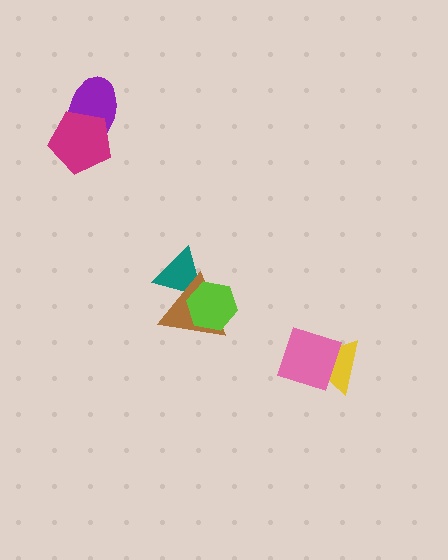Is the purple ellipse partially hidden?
Yes, it is partially covered by another shape.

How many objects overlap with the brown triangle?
2 objects overlap with the brown triangle.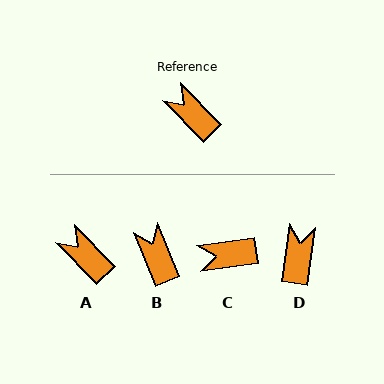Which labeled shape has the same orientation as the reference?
A.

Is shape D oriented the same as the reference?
No, it is off by about 53 degrees.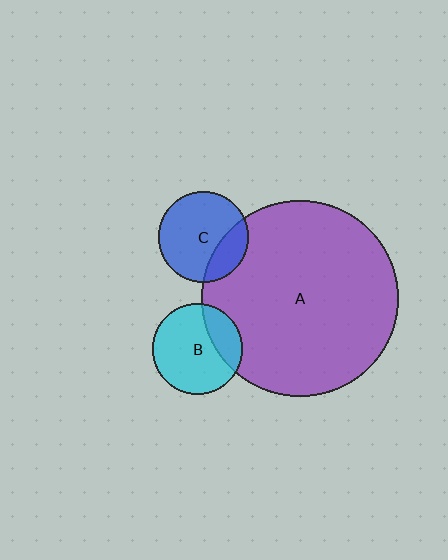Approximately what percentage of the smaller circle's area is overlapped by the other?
Approximately 25%.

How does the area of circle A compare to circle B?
Approximately 4.7 times.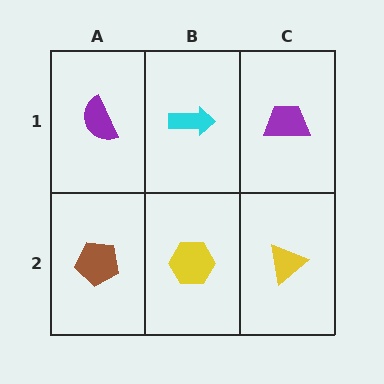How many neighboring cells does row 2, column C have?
2.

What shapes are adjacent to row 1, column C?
A yellow triangle (row 2, column C), a cyan arrow (row 1, column B).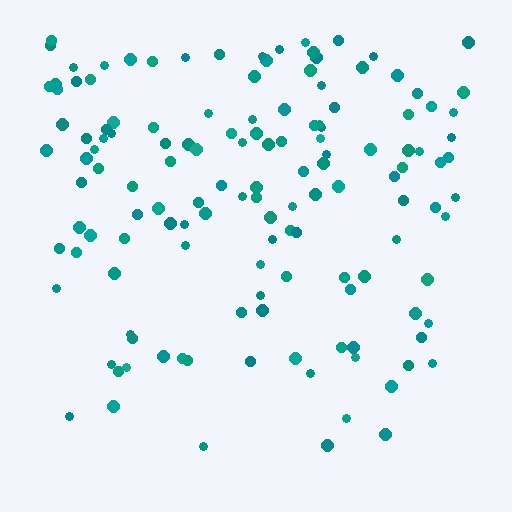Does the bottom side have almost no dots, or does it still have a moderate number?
Still a moderate number, just noticeably fewer than the top.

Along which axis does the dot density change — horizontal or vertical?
Vertical.